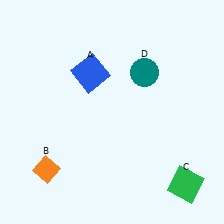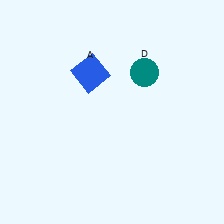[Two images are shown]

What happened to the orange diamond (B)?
The orange diamond (B) was removed in Image 2. It was in the bottom-left area of Image 1.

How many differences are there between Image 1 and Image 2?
There are 2 differences between the two images.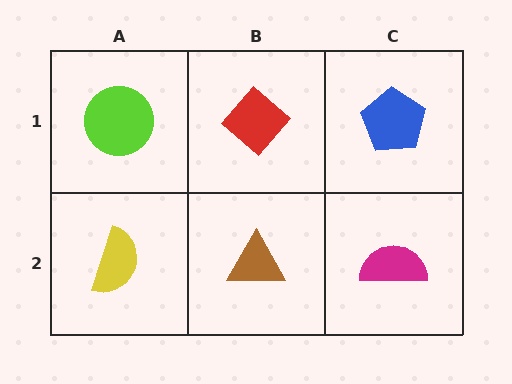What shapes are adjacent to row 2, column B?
A red diamond (row 1, column B), a yellow semicircle (row 2, column A), a magenta semicircle (row 2, column C).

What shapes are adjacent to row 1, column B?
A brown triangle (row 2, column B), a lime circle (row 1, column A), a blue pentagon (row 1, column C).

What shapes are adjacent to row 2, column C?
A blue pentagon (row 1, column C), a brown triangle (row 2, column B).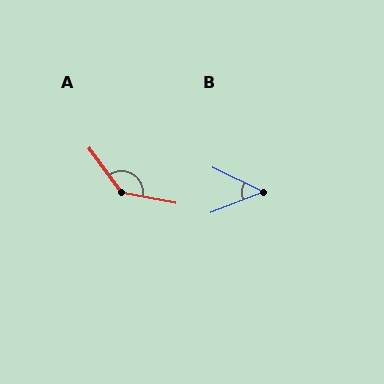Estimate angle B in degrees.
Approximately 47 degrees.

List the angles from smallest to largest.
B (47°), A (136°).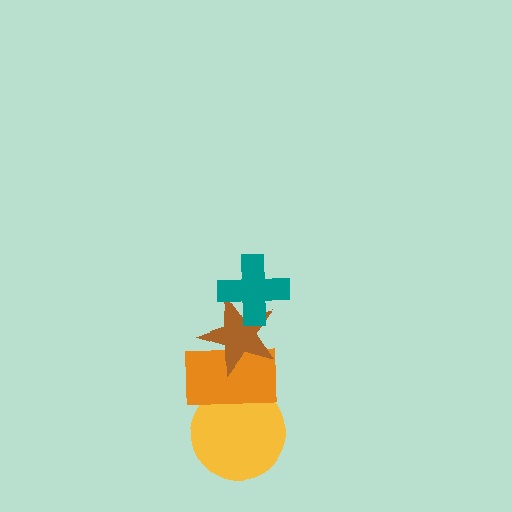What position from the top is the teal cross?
The teal cross is 1st from the top.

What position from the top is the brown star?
The brown star is 2nd from the top.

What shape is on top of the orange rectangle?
The brown star is on top of the orange rectangle.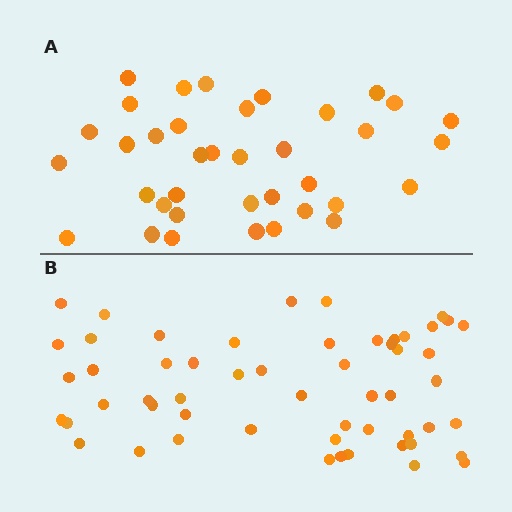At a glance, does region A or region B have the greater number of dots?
Region B (the bottom region) has more dots.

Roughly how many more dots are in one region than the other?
Region B has approximately 20 more dots than region A.